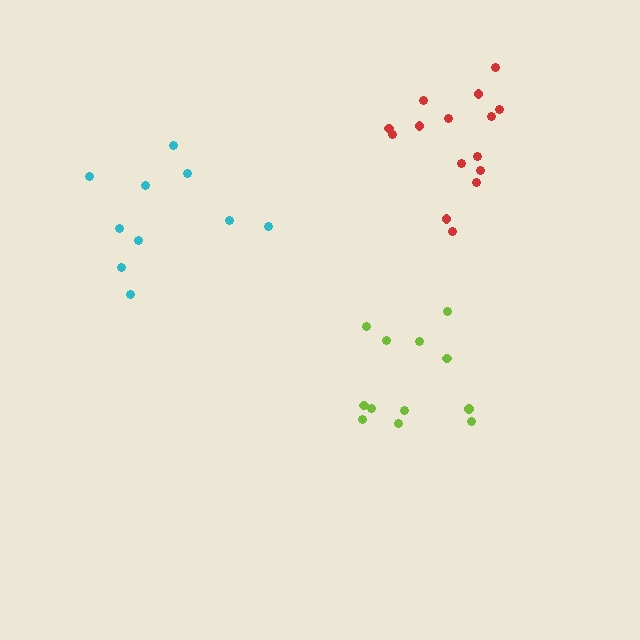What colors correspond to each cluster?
The clusters are colored: lime, cyan, red.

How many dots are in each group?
Group 1: 12 dots, Group 2: 10 dots, Group 3: 15 dots (37 total).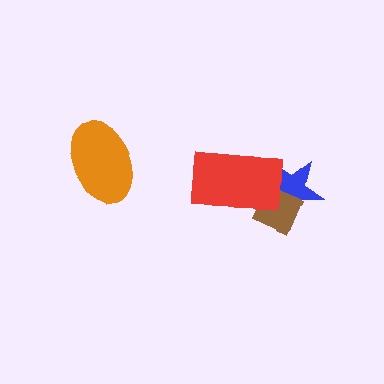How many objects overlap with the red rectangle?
2 objects overlap with the red rectangle.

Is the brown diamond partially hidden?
Yes, it is partially covered by another shape.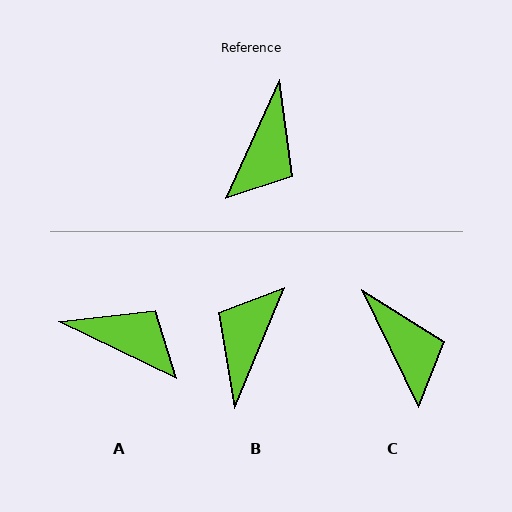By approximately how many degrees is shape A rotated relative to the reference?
Approximately 89 degrees counter-clockwise.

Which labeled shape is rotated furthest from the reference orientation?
B, about 178 degrees away.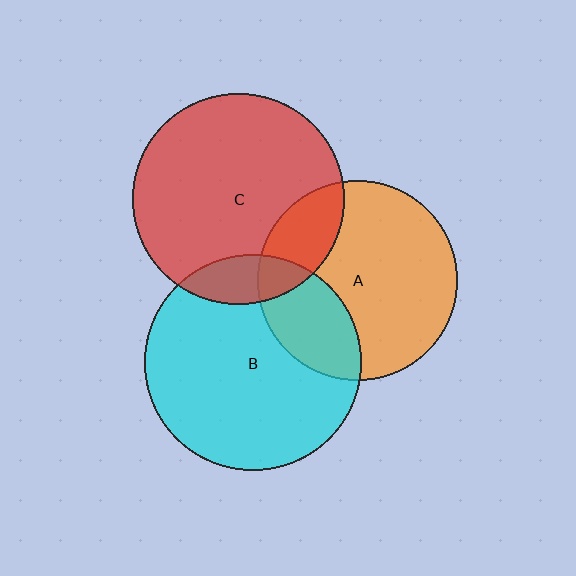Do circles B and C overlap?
Yes.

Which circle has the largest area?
Circle B (cyan).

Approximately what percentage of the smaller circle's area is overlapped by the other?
Approximately 15%.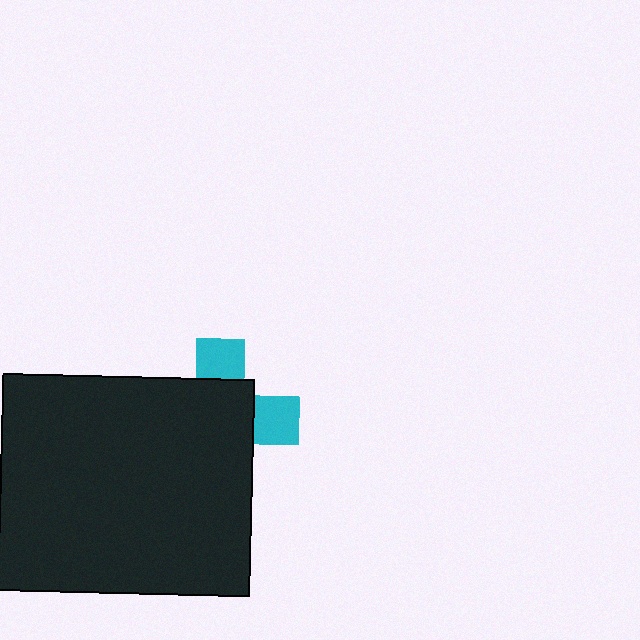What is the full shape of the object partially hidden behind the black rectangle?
The partially hidden object is a cyan cross.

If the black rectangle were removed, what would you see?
You would see the complete cyan cross.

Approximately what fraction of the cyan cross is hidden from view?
Roughly 69% of the cyan cross is hidden behind the black rectangle.